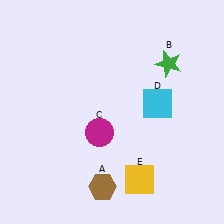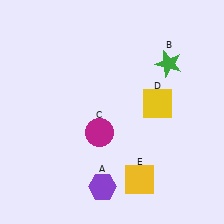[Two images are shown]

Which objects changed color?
A changed from brown to purple. D changed from cyan to yellow.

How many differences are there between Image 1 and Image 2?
There are 2 differences between the two images.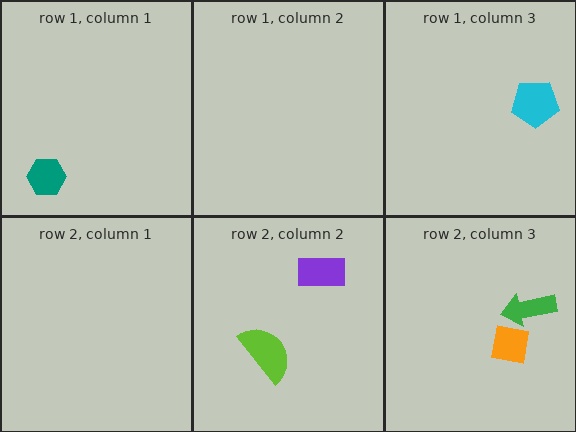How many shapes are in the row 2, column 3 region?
2.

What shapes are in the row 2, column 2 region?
The purple rectangle, the lime semicircle.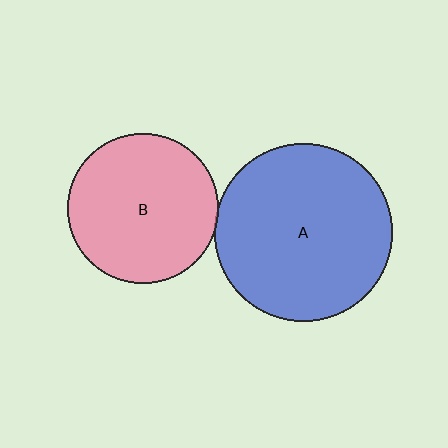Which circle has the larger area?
Circle A (blue).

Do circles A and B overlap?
Yes.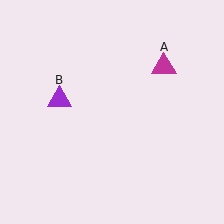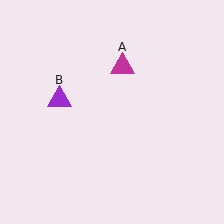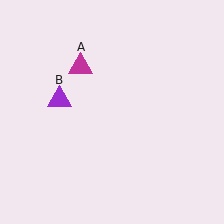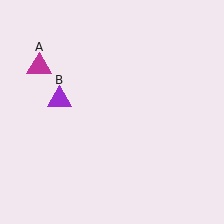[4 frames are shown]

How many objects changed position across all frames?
1 object changed position: magenta triangle (object A).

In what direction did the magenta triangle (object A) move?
The magenta triangle (object A) moved left.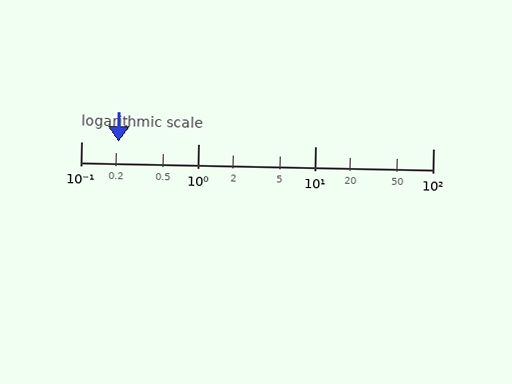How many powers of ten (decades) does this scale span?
The scale spans 3 decades, from 0.1 to 100.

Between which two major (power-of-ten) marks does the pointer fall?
The pointer is between 0.1 and 1.